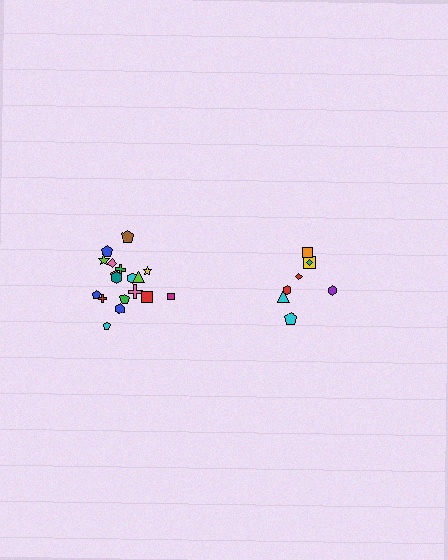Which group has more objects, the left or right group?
The left group.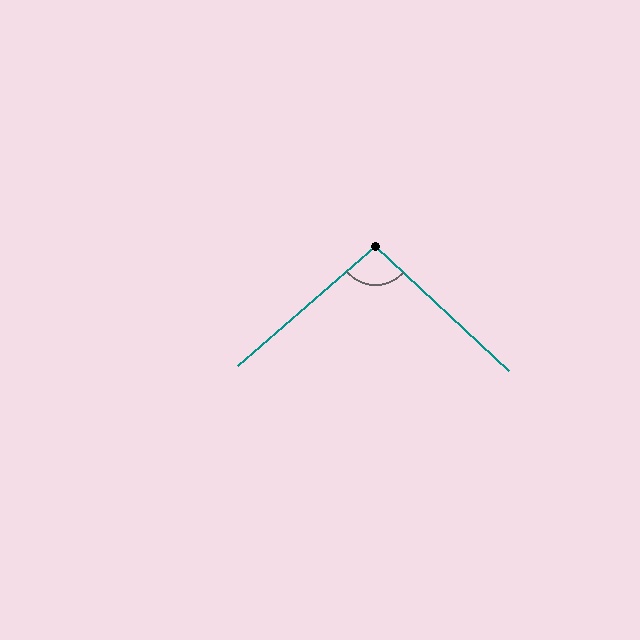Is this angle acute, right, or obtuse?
It is obtuse.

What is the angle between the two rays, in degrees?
Approximately 96 degrees.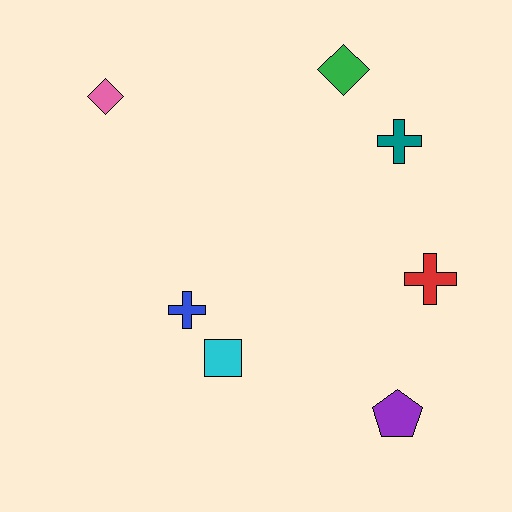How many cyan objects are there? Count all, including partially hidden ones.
There is 1 cyan object.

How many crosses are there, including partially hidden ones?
There are 3 crosses.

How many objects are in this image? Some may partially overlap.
There are 7 objects.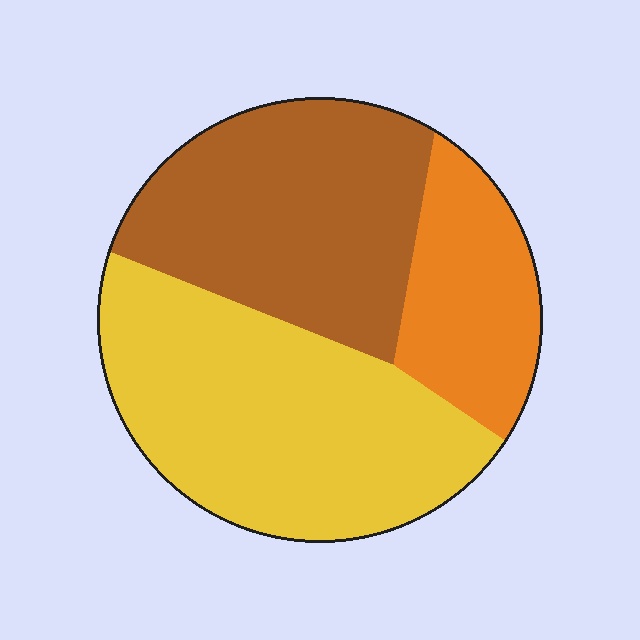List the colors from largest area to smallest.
From largest to smallest: yellow, brown, orange.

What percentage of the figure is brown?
Brown takes up about three eighths (3/8) of the figure.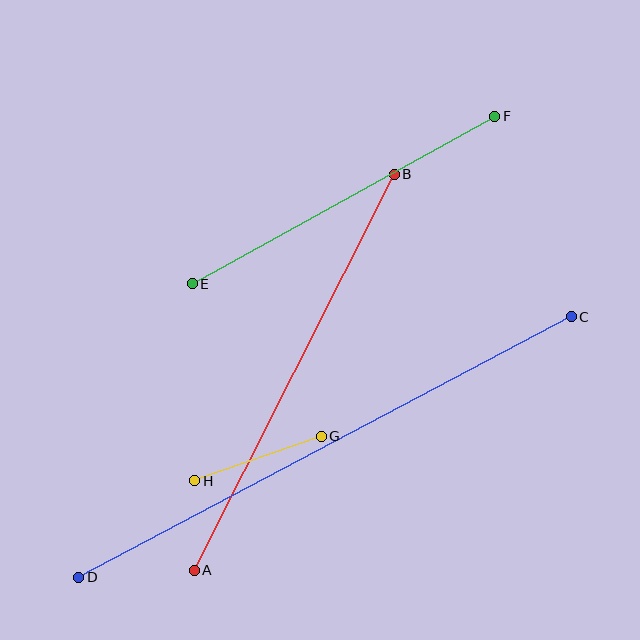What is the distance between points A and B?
The distance is approximately 444 pixels.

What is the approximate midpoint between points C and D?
The midpoint is at approximately (325, 447) pixels.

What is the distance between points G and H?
The distance is approximately 134 pixels.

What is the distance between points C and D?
The distance is approximately 557 pixels.